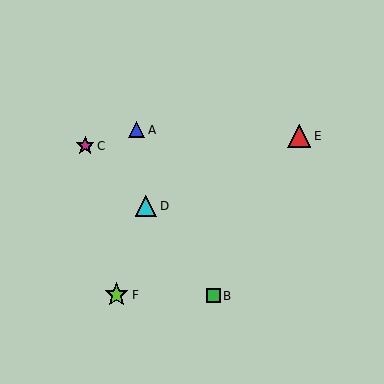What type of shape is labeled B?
Shape B is a green square.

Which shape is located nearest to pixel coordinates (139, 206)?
The cyan triangle (labeled D) at (146, 206) is nearest to that location.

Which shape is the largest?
The lime star (labeled F) is the largest.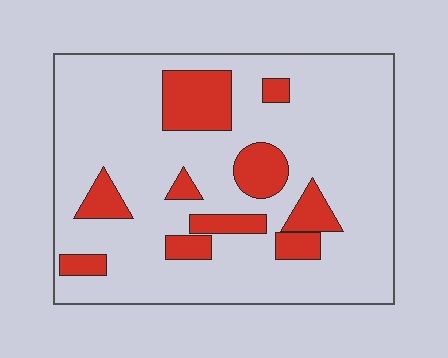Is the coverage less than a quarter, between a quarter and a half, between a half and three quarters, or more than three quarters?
Less than a quarter.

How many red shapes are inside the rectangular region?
10.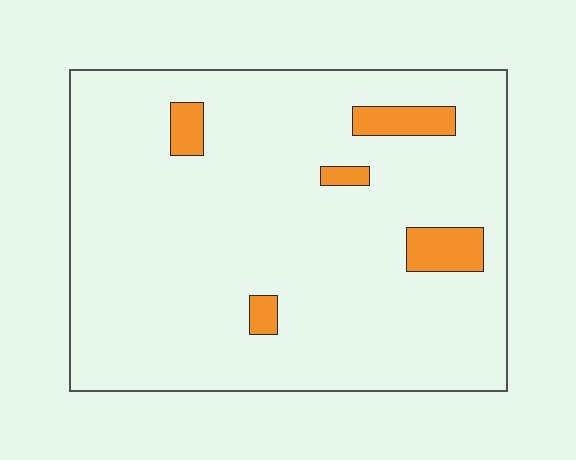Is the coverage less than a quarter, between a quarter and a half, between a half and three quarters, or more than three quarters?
Less than a quarter.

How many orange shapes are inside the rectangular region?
5.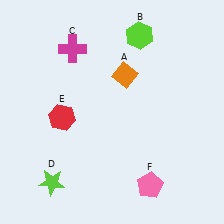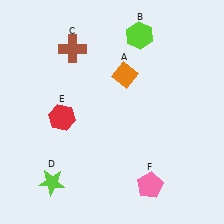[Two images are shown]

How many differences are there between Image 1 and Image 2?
There is 1 difference between the two images.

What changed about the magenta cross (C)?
In Image 1, C is magenta. In Image 2, it changed to brown.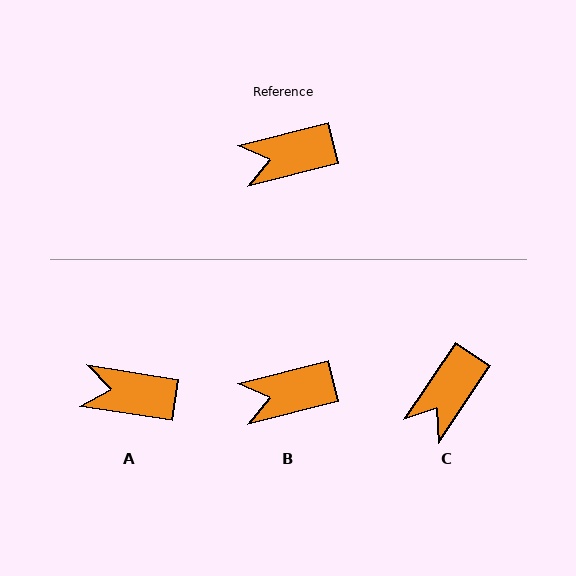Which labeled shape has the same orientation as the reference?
B.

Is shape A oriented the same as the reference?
No, it is off by about 23 degrees.